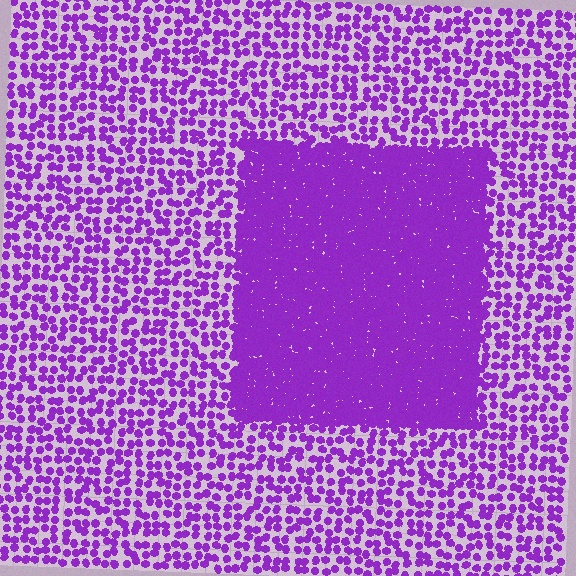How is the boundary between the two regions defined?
The boundary is defined by a change in element density (approximately 2.9x ratio). All elements are the same color, size, and shape.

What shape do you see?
I see a rectangle.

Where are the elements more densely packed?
The elements are more densely packed inside the rectangle boundary.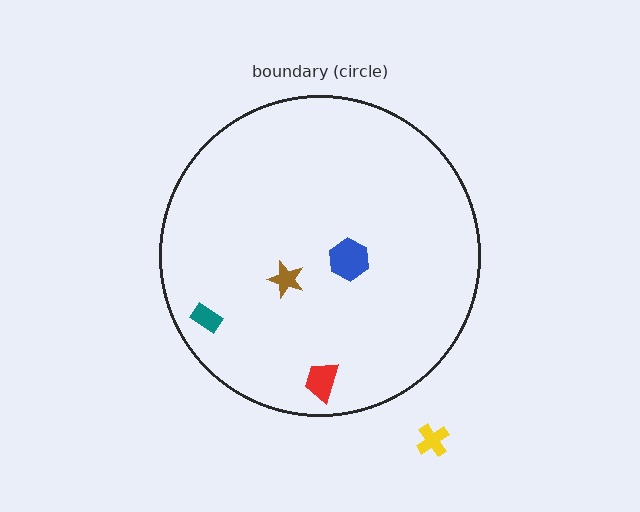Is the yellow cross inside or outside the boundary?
Outside.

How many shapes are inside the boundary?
4 inside, 1 outside.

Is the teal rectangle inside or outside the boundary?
Inside.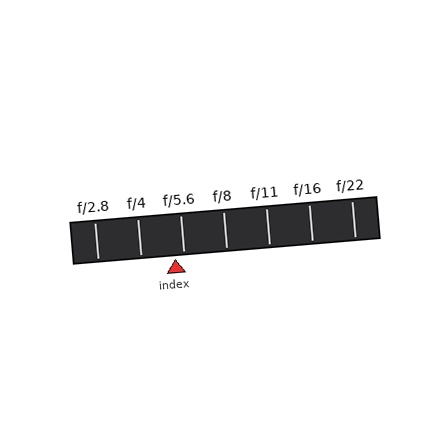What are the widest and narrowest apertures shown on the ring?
The widest aperture shown is f/2.8 and the narrowest is f/22.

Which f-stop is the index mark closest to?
The index mark is closest to f/5.6.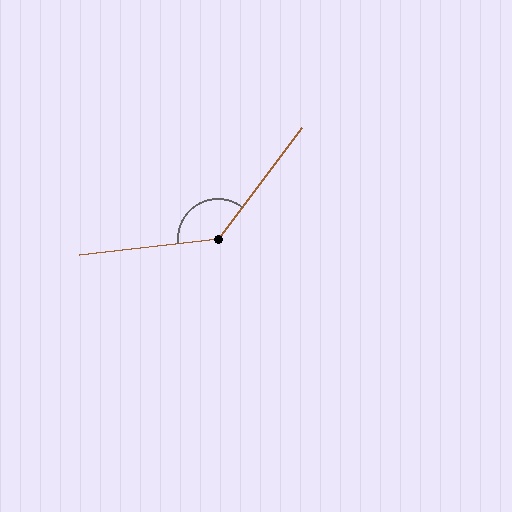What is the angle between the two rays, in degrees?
Approximately 134 degrees.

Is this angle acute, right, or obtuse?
It is obtuse.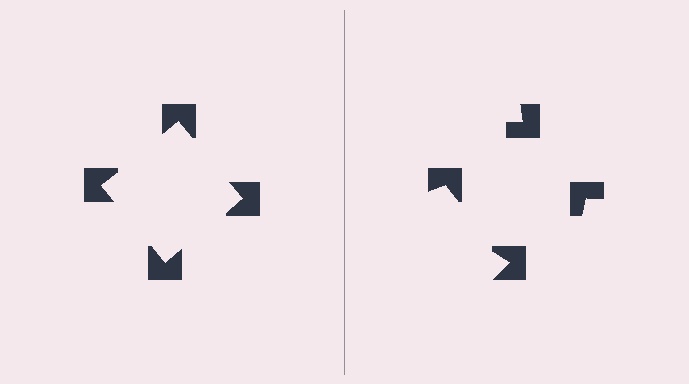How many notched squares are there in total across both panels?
8 — 4 on each side.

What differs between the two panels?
The notched squares are positioned identically on both sides; only the wedge orientations differ. On the left they align to a square; on the right they are misaligned.